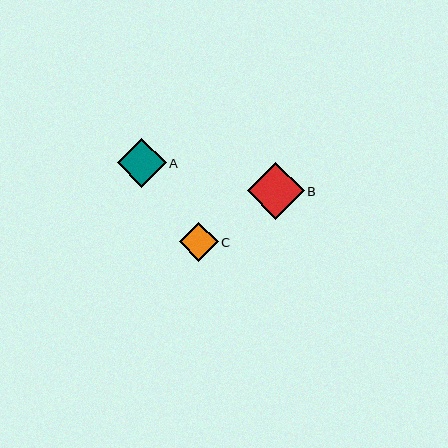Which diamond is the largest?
Diamond B is the largest with a size of approximately 57 pixels.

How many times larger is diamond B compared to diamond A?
Diamond B is approximately 1.2 times the size of diamond A.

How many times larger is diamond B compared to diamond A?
Diamond B is approximately 1.2 times the size of diamond A.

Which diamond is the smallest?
Diamond C is the smallest with a size of approximately 39 pixels.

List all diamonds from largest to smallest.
From largest to smallest: B, A, C.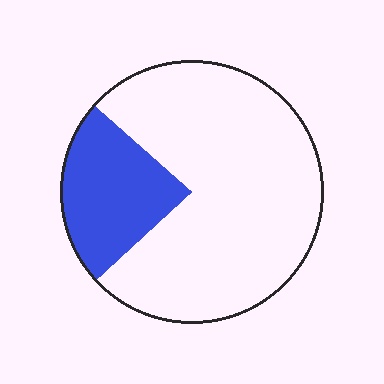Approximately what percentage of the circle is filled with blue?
Approximately 25%.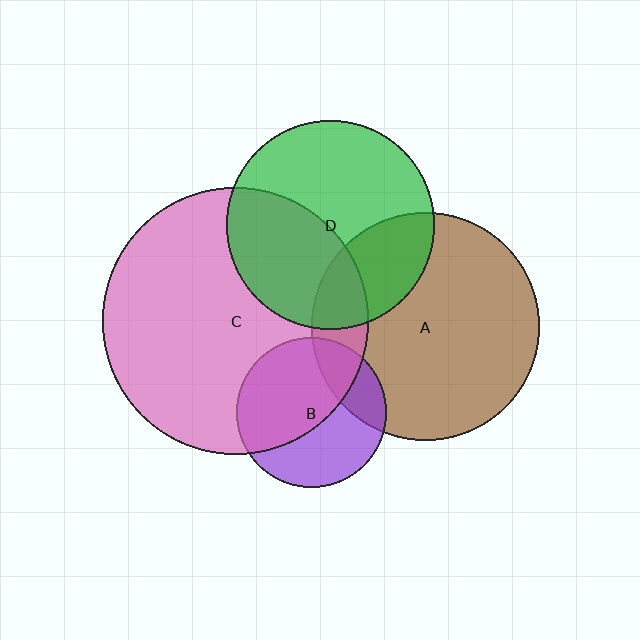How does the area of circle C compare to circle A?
Approximately 1.4 times.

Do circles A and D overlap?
Yes.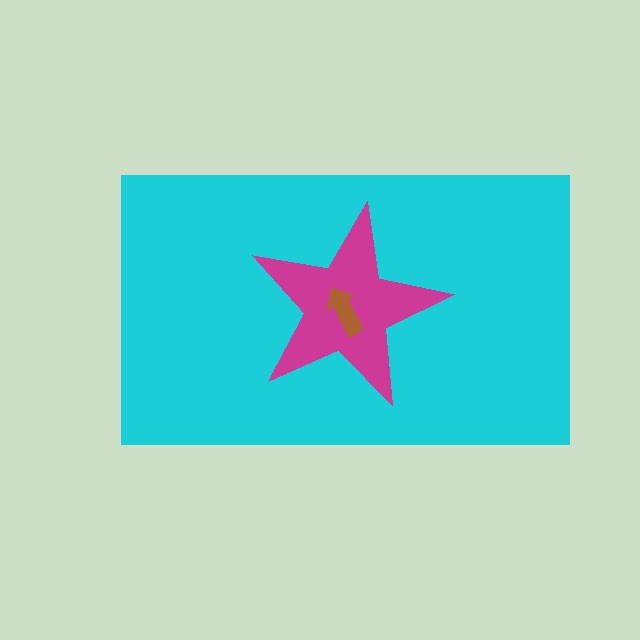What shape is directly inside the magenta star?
The brown arrow.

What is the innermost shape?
The brown arrow.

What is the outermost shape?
The cyan rectangle.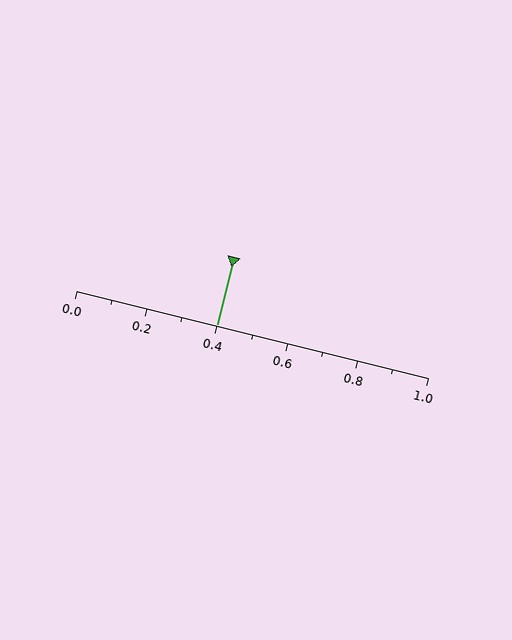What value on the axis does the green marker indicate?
The marker indicates approximately 0.4.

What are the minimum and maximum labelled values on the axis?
The axis runs from 0.0 to 1.0.